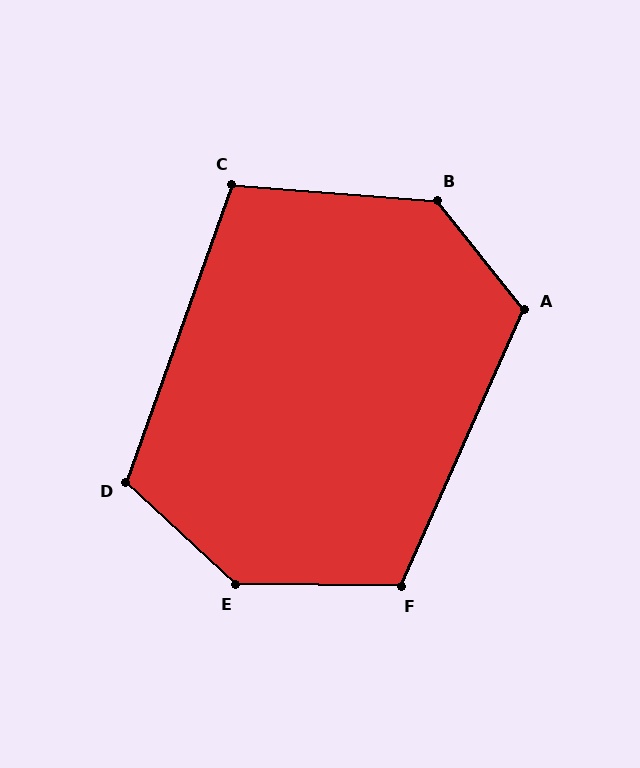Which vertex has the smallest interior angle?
C, at approximately 105 degrees.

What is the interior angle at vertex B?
Approximately 133 degrees (obtuse).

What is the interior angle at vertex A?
Approximately 117 degrees (obtuse).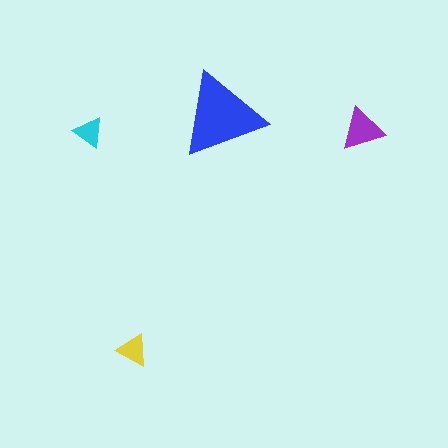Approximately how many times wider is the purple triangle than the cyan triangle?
About 1.5 times wider.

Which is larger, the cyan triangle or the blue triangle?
The blue one.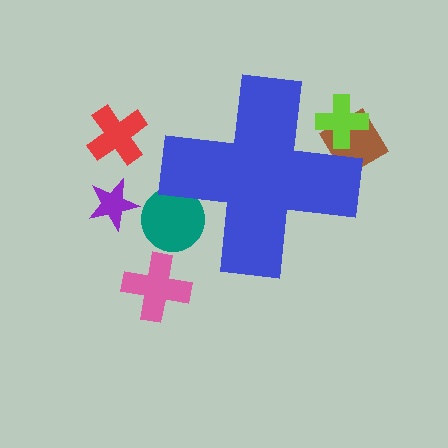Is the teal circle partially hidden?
Yes, the teal circle is partially hidden behind the blue cross.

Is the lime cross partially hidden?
Yes, the lime cross is partially hidden behind the blue cross.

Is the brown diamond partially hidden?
Yes, the brown diamond is partially hidden behind the blue cross.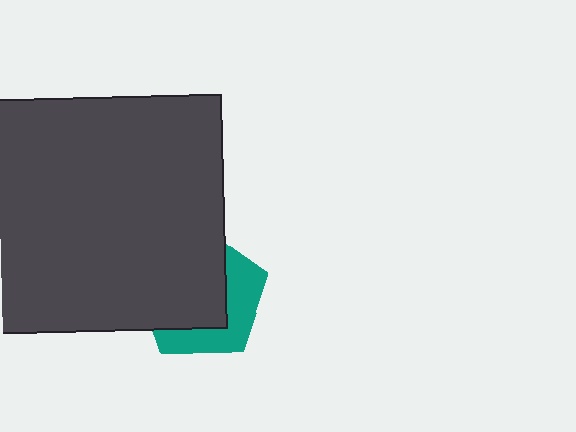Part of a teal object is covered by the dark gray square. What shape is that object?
It is a pentagon.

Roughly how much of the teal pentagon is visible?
A small part of it is visible (roughly 38%).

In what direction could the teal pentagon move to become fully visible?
The teal pentagon could move toward the lower-right. That would shift it out from behind the dark gray square entirely.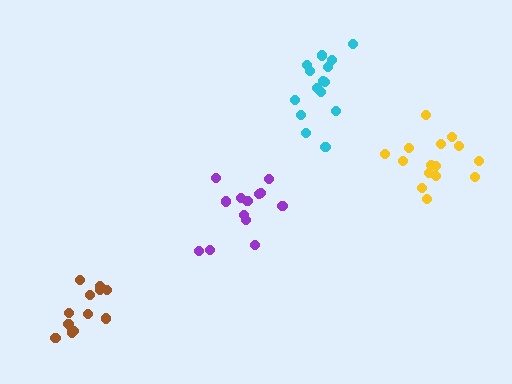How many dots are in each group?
Group 1: 15 dots, Group 2: 13 dots, Group 3: 15 dots, Group 4: 13 dots (56 total).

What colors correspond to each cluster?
The clusters are colored: yellow, purple, cyan, brown.